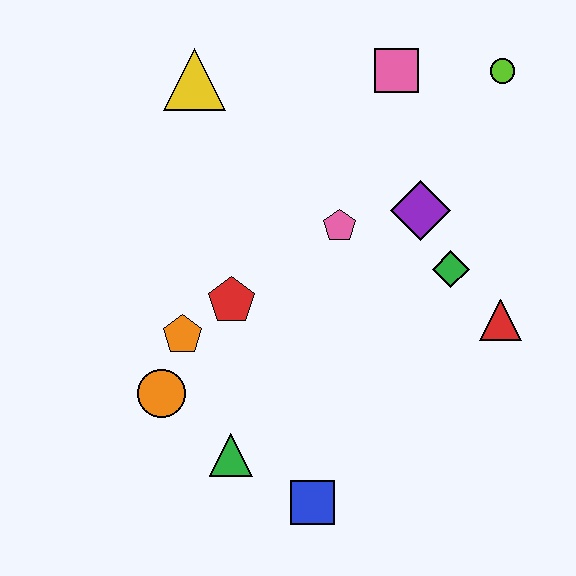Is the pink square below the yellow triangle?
No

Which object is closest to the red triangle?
The green diamond is closest to the red triangle.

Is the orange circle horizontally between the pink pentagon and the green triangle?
No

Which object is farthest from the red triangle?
The yellow triangle is farthest from the red triangle.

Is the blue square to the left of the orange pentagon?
No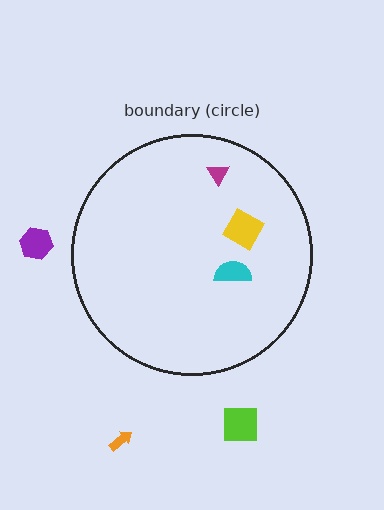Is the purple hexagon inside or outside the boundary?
Outside.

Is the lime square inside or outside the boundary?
Outside.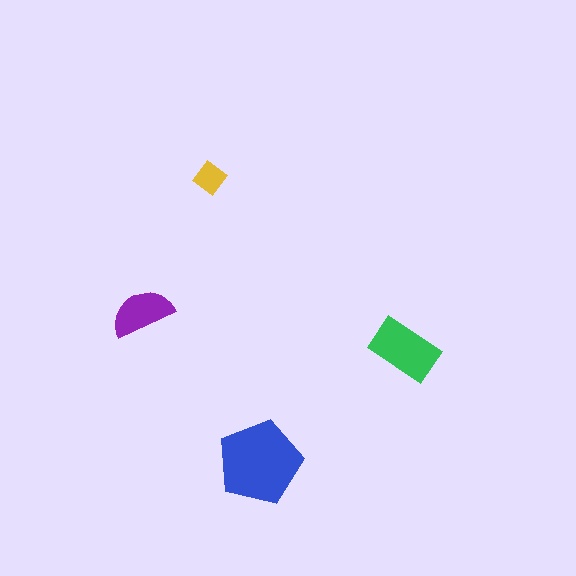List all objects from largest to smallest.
The blue pentagon, the green rectangle, the purple semicircle, the yellow diamond.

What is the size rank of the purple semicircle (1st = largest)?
3rd.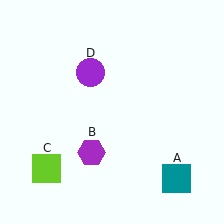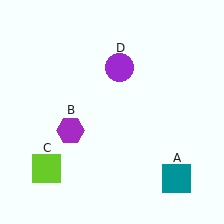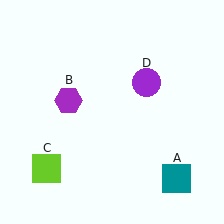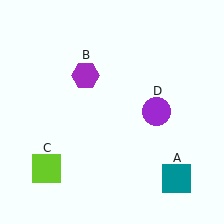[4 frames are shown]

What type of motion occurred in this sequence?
The purple hexagon (object B), purple circle (object D) rotated clockwise around the center of the scene.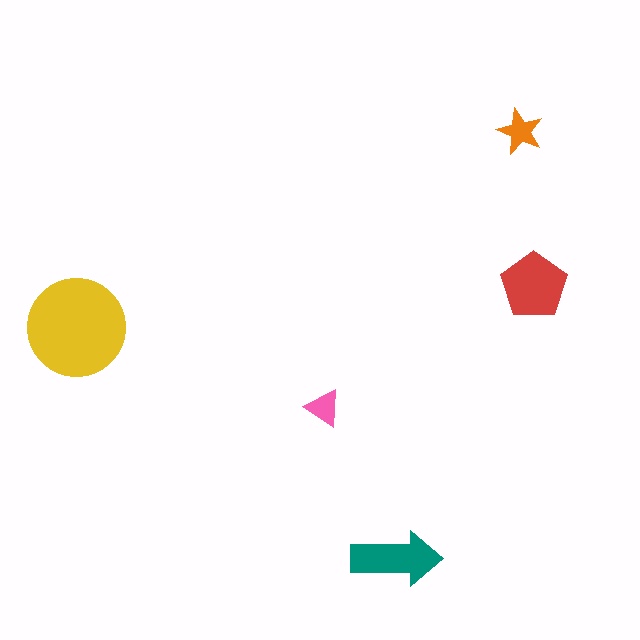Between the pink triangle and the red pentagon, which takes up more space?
The red pentagon.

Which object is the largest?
The yellow circle.